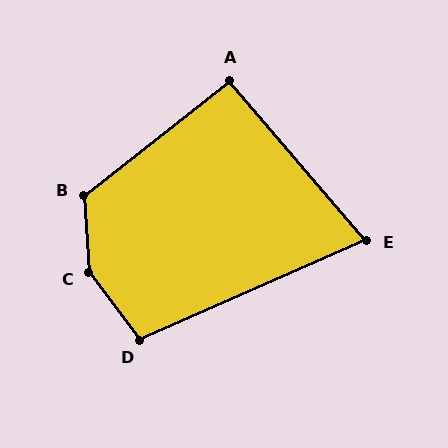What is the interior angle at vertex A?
Approximately 92 degrees (approximately right).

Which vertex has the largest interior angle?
C, at approximately 147 degrees.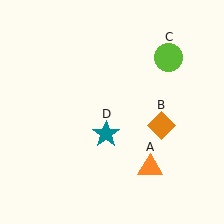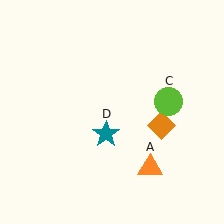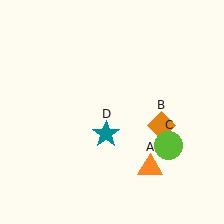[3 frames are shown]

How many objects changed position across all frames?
1 object changed position: lime circle (object C).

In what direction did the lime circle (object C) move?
The lime circle (object C) moved down.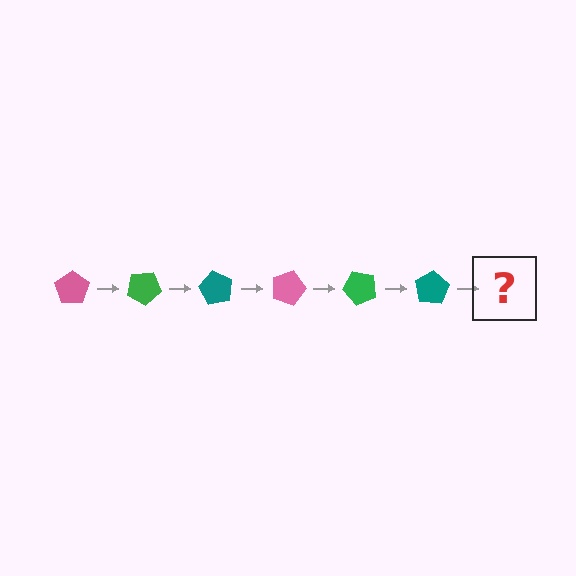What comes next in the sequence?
The next element should be a pink pentagon, rotated 180 degrees from the start.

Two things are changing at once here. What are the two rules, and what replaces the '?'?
The two rules are that it rotates 30 degrees each step and the color cycles through pink, green, and teal. The '?' should be a pink pentagon, rotated 180 degrees from the start.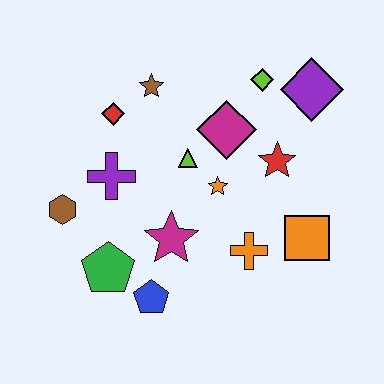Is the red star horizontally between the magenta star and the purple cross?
No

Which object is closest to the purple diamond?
The lime diamond is closest to the purple diamond.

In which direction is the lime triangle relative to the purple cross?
The lime triangle is to the right of the purple cross.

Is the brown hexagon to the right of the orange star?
No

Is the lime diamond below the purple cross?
No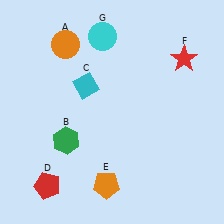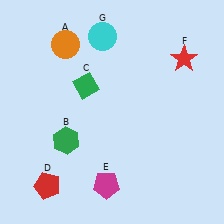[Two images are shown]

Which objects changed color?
C changed from cyan to green. E changed from orange to magenta.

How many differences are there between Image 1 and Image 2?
There are 2 differences between the two images.